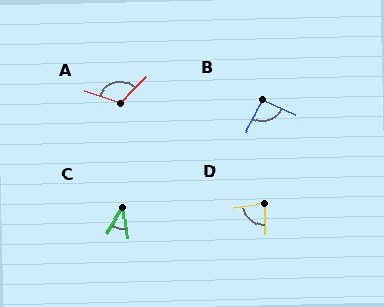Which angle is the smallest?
C, at approximately 39 degrees.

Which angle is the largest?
A, at approximately 117 degrees.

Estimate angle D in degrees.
Approximately 80 degrees.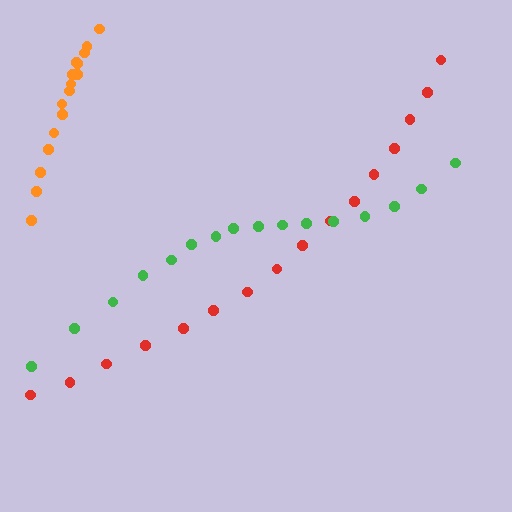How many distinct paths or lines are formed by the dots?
There are 3 distinct paths.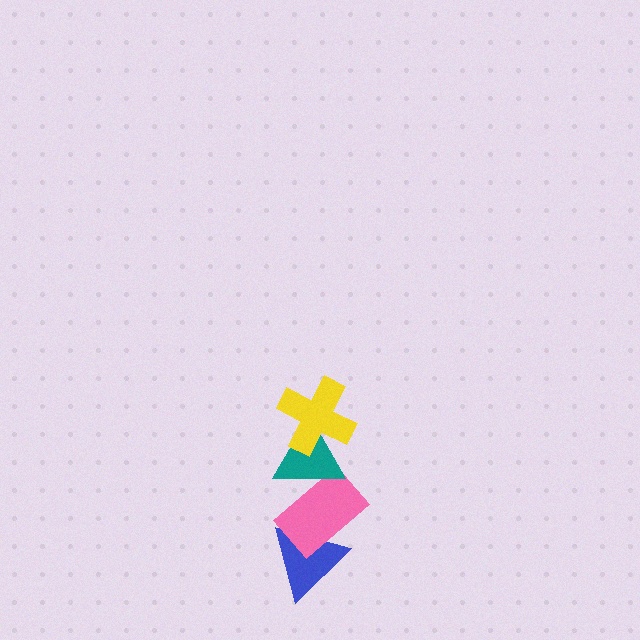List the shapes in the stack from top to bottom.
From top to bottom: the yellow cross, the teal triangle, the pink rectangle, the blue triangle.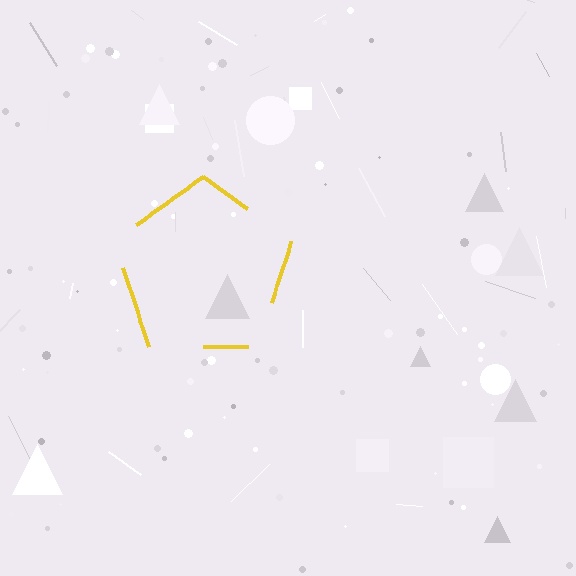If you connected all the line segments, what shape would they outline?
They would outline a pentagon.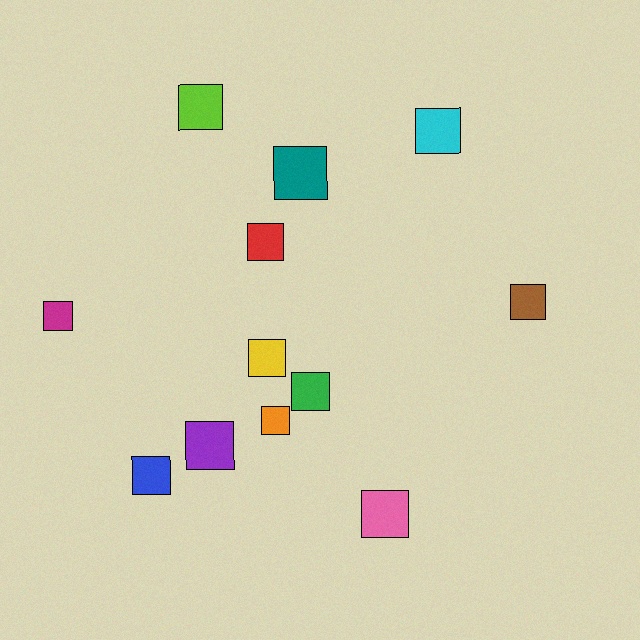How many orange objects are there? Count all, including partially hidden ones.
There is 1 orange object.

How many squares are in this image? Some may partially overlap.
There are 12 squares.